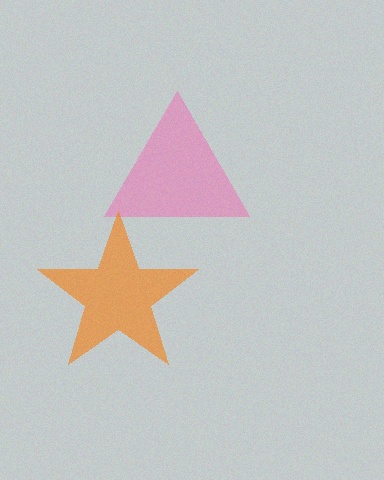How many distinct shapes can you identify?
There are 2 distinct shapes: a pink triangle, an orange star.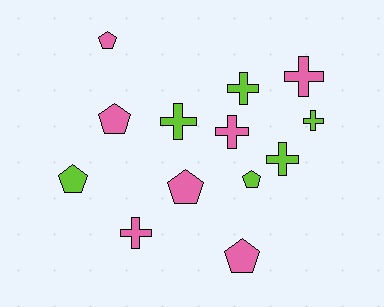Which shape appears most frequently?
Cross, with 7 objects.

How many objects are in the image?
There are 13 objects.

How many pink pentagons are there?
There are 4 pink pentagons.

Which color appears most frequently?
Pink, with 7 objects.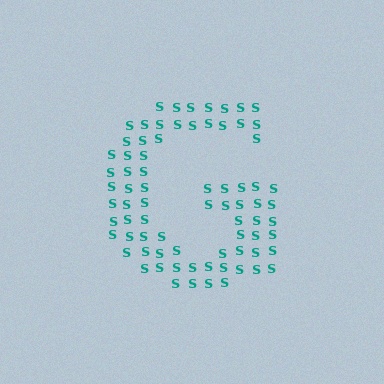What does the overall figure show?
The overall figure shows the letter G.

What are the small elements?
The small elements are letter S's.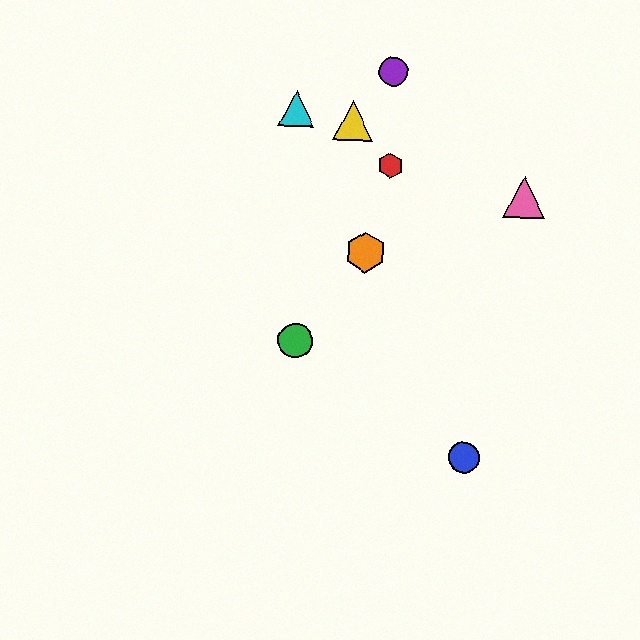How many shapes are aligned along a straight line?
3 shapes (the blue circle, the orange hexagon, the cyan triangle) are aligned along a straight line.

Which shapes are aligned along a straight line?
The blue circle, the orange hexagon, the cyan triangle are aligned along a straight line.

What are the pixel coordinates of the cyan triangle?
The cyan triangle is at (296, 108).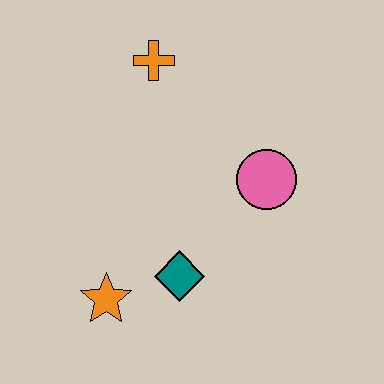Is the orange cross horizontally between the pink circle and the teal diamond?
No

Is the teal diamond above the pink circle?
No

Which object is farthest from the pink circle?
The orange star is farthest from the pink circle.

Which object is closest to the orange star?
The teal diamond is closest to the orange star.